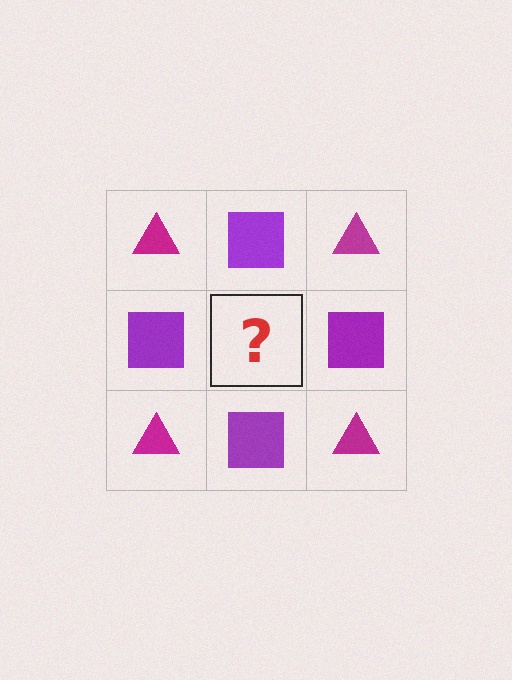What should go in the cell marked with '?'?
The missing cell should contain a magenta triangle.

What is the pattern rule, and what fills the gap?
The rule is that it alternates magenta triangle and purple square in a checkerboard pattern. The gap should be filled with a magenta triangle.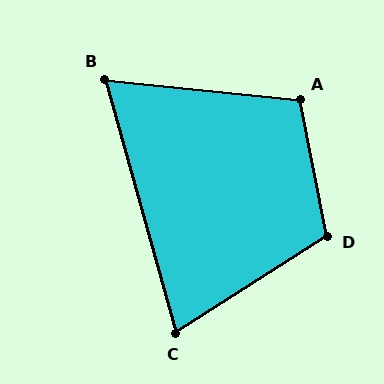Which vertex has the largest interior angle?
D, at approximately 111 degrees.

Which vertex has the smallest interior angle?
B, at approximately 69 degrees.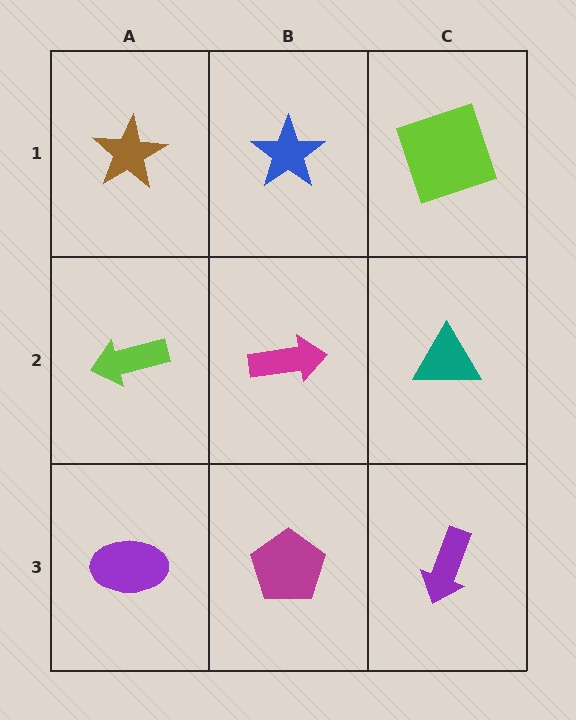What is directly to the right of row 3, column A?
A magenta pentagon.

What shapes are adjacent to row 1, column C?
A teal triangle (row 2, column C), a blue star (row 1, column B).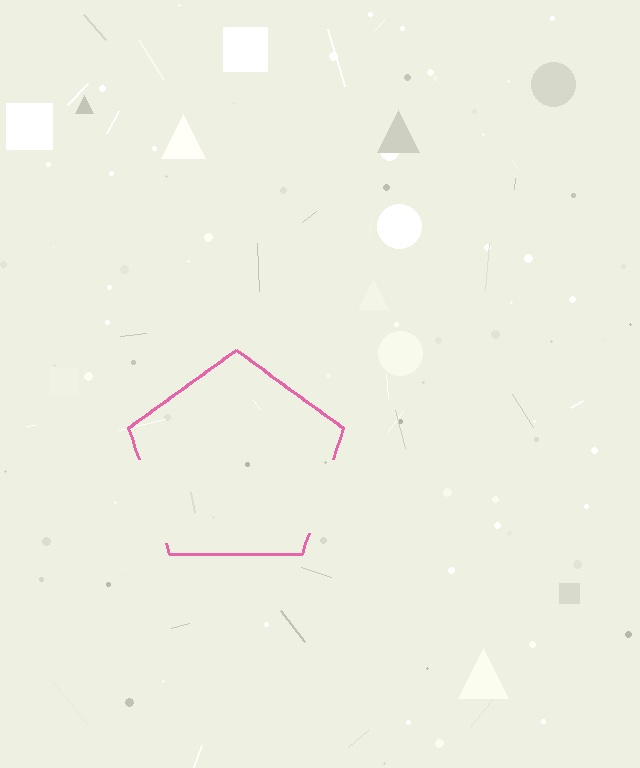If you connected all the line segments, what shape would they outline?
They would outline a pentagon.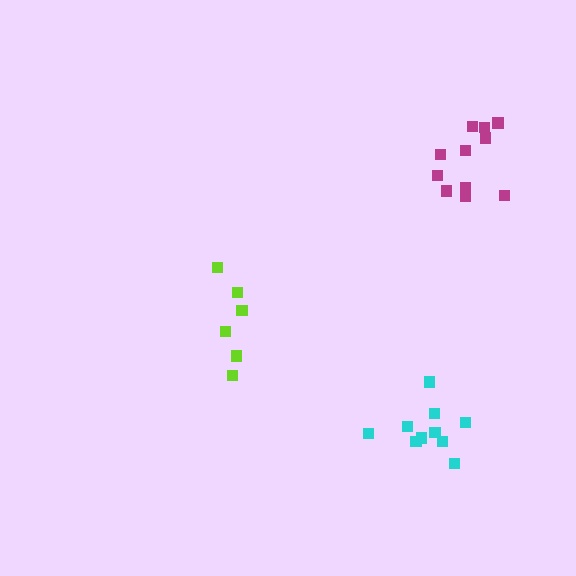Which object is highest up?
The magenta cluster is topmost.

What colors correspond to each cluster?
The clusters are colored: cyan, lime, magenta.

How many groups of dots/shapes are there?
There are 3 groups.